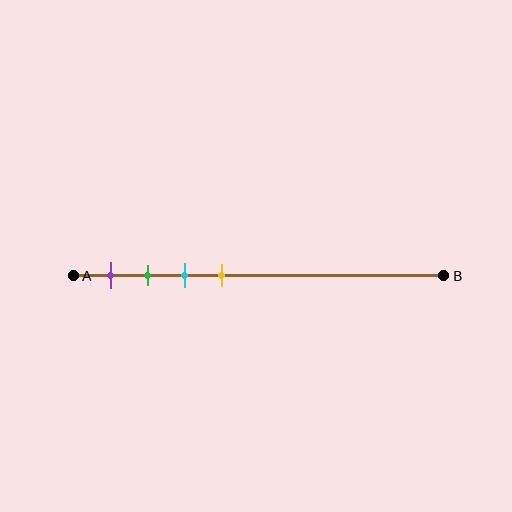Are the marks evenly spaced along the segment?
Yes, the marks are approximately evenly spaced.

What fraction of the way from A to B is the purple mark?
The purple mark is approximately 10% (0.1) of the way from A to B.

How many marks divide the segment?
There are 4 marks dividing the segment.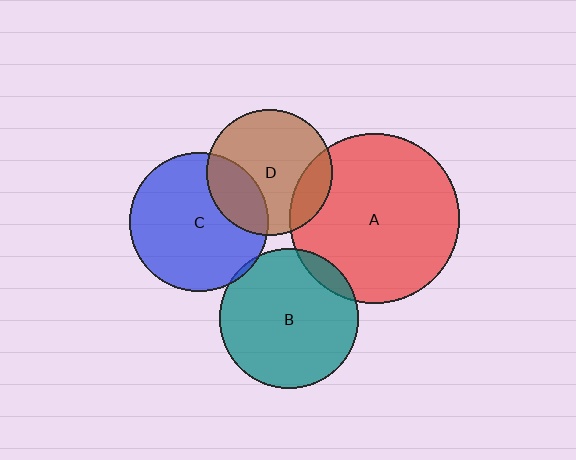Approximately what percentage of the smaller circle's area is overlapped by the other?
Approximately 25%.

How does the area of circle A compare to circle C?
Approximately 1.5 times.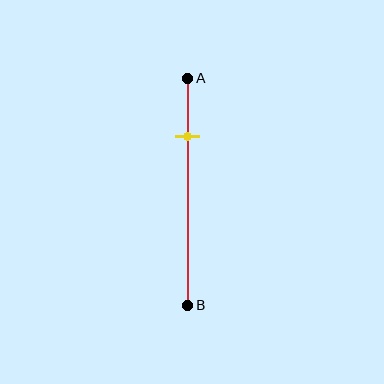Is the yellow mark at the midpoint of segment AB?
No, the mark is at about 25% from A, not at the 50% midpoint.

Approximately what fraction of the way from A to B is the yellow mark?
The yellow mark is approximately 25% of the way from A to B.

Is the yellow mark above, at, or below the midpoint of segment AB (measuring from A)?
The yellow mark is above the midpoint of segment AB.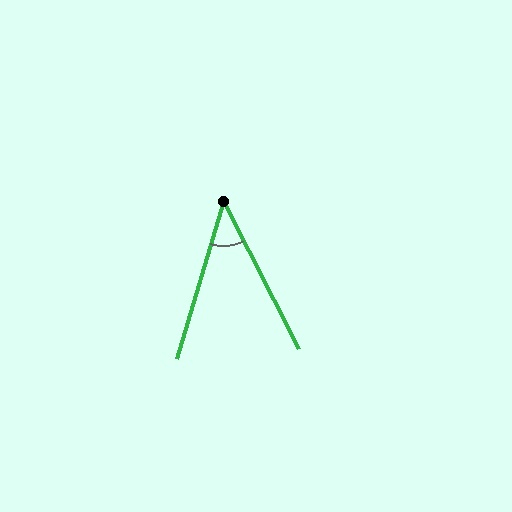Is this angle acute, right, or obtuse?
It is acute.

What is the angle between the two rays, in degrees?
Approximately 44 degrees.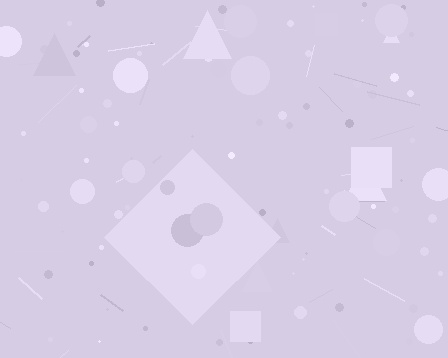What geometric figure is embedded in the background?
A diamond is embedded in the background.